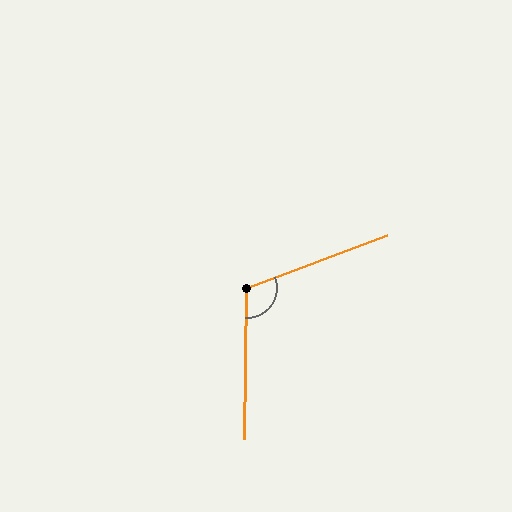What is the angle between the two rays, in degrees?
Approximately 111 degrees.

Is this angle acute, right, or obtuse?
It is obtuse.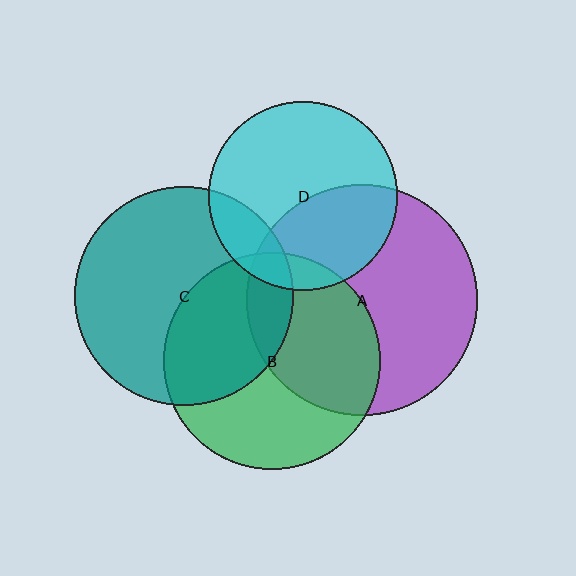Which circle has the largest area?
Circle A (purple).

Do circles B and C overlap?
Yes.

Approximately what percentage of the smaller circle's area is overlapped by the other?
Approximately 40%.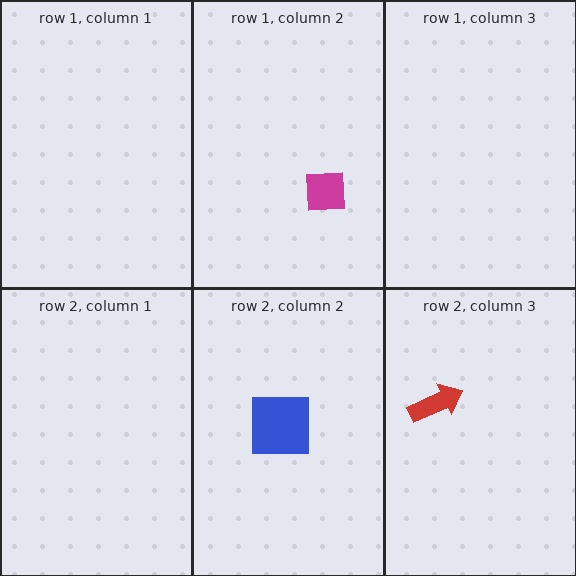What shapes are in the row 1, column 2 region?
The magenta square.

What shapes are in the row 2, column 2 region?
The blue square.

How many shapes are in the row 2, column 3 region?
1.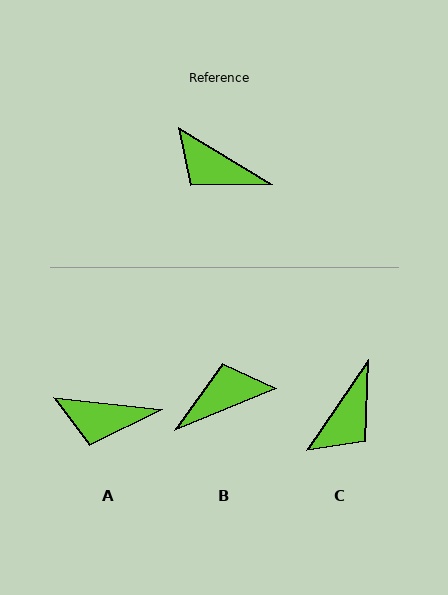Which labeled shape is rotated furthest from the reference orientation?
B, about 126 degrees away.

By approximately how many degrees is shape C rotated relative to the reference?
Approximately 88 degrees counter-clockwise.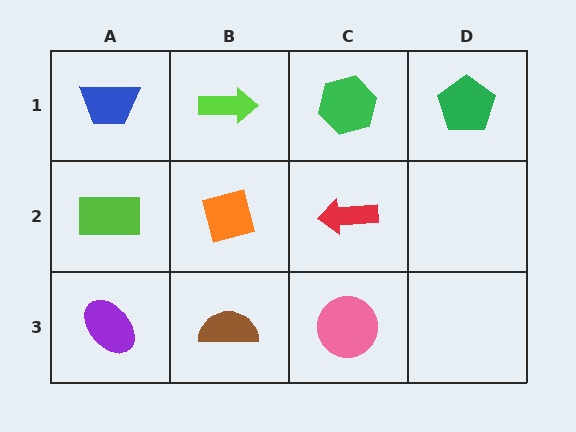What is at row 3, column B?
A brown semicircle.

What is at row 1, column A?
A blue trapezoid.